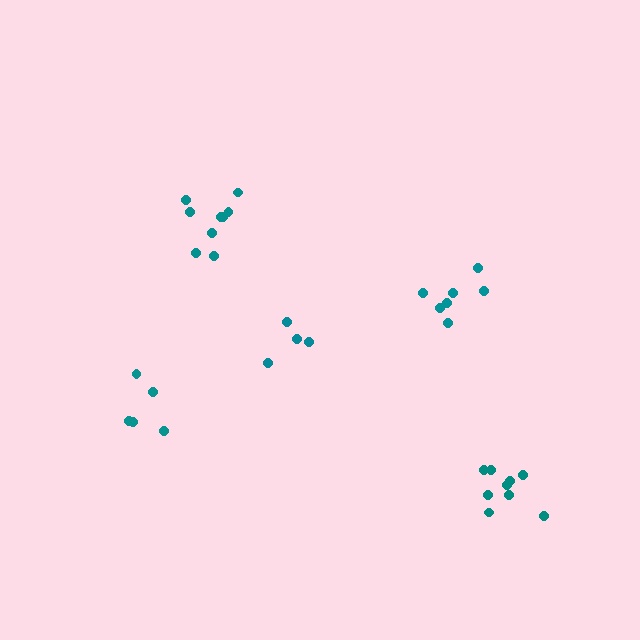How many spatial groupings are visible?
There are 5 spatial groupings.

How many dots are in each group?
Group 1: 7 dots, Group 2: 5 dots, Group 3: 9 dots, Group 4: 5 dots, Group 5: 9 dots (35 total).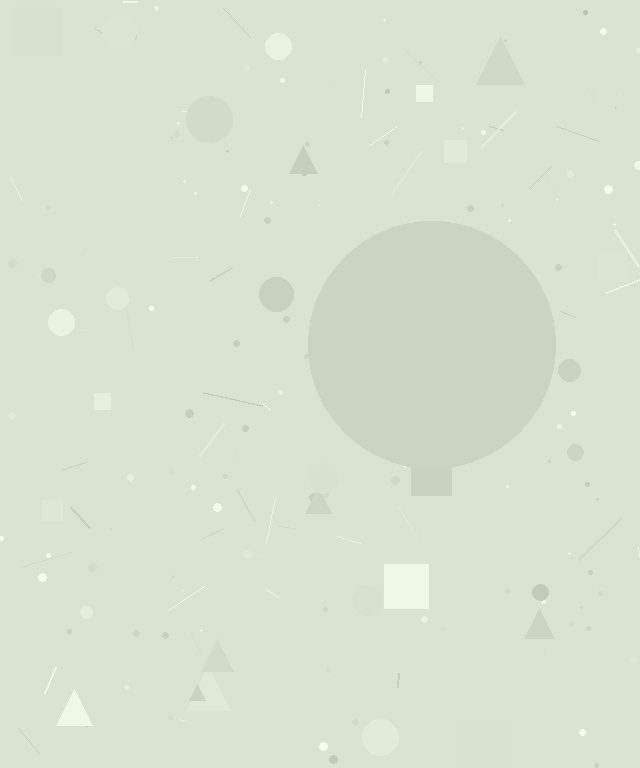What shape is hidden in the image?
A circle is hidden in the image.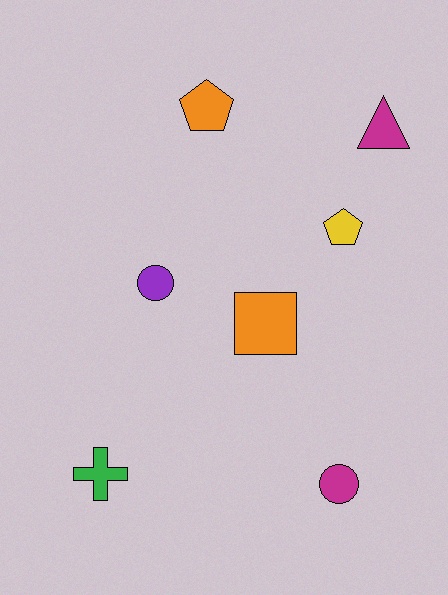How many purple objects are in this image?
There is 1 purple object.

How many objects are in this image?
There are 7 objects.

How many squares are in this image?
There is 1 square.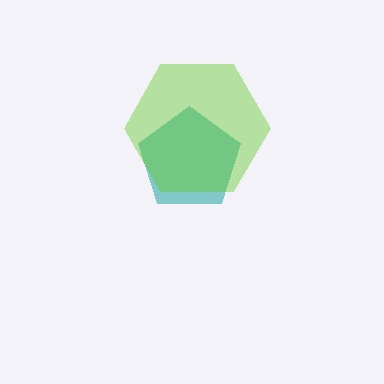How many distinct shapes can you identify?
There are 2 distinct shapes: a teal pentagon, a lime hexagon.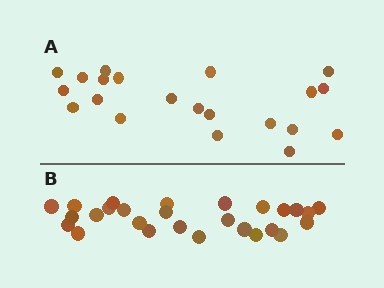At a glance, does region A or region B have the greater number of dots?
Region B (the bottom region) has more dots.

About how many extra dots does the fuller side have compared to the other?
Region B has about 6 more dots than region A.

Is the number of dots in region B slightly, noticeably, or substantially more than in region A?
Region B has noticeably more, but not dramatically so. The ratio is roughly 1.3 to 1.